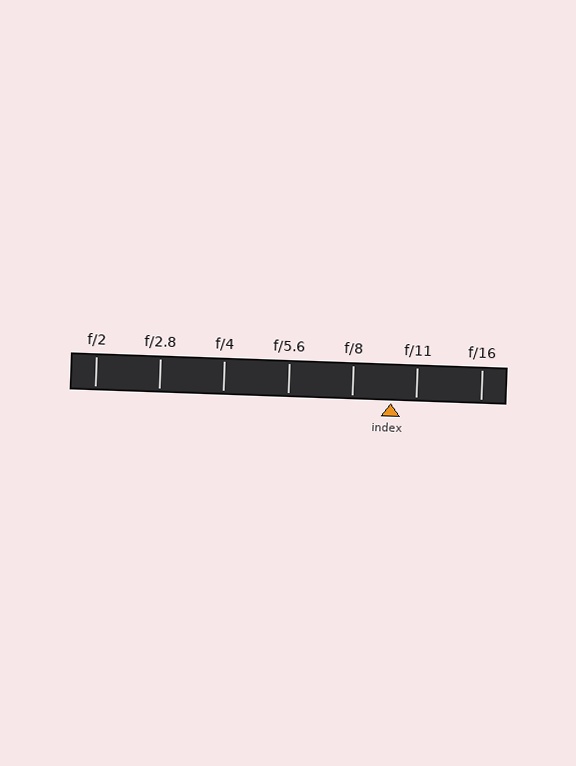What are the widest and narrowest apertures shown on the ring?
The widest aperture shown is f/2 and the narrowest is f/16.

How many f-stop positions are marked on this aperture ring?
There are 7 f-stop positions marked.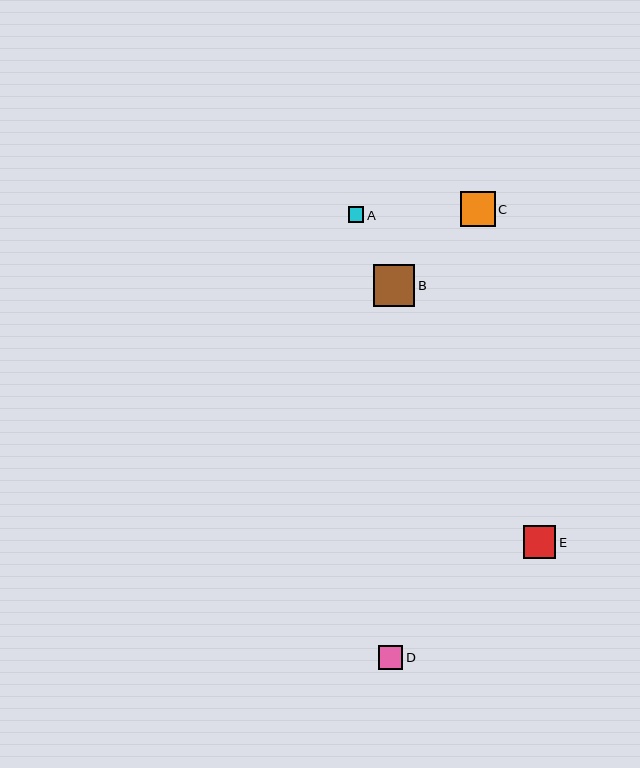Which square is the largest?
Square B is the largest with a size of approximately 42 pixels.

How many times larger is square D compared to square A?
Square D is approximately 1.5 times the size of square A.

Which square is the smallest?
Square A is the smallest with a size of approximately 15 pixels.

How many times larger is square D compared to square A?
Square D is approximately 1.5 times the size of square A.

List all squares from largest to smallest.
From largest to smallest: B, C, E, D, A.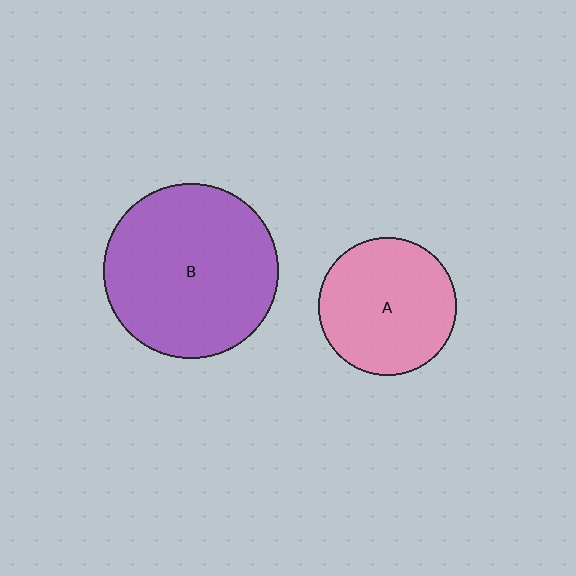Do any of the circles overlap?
No, none of the circles overlap.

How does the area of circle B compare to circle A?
Approximately 1.6 times.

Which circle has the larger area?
Circle B (purple).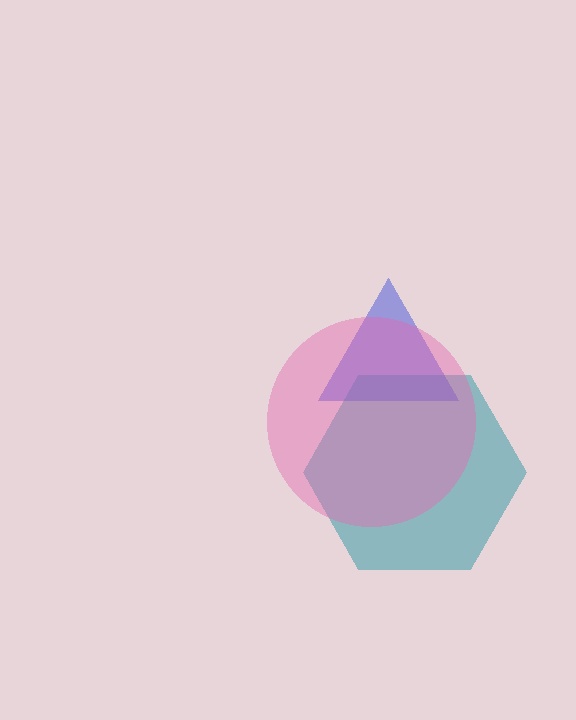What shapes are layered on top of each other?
The layered shapes are: a teal hexagon, a blue triangle, a pink circle.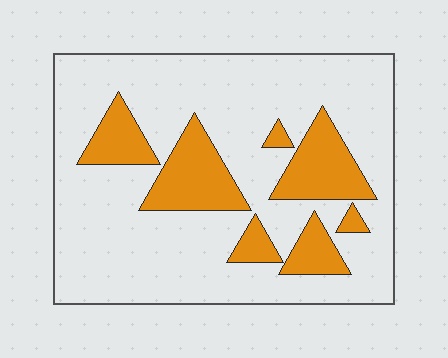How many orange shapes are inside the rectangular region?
7.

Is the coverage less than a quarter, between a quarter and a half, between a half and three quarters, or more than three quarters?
Less than a quarter.